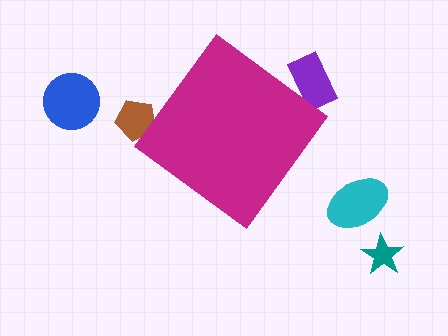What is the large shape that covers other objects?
A magenta diamond.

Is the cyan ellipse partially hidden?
No, the cyan ellipse is fully visible.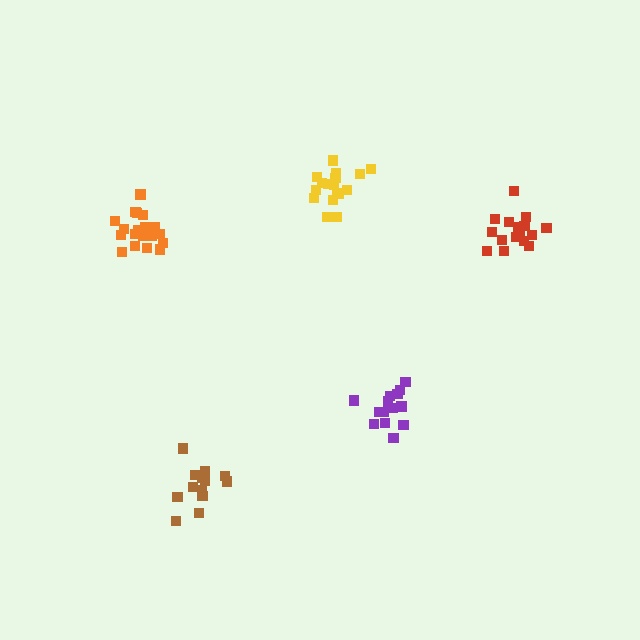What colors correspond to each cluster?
The clusters are colored: yellow, red, orange, purple, brown.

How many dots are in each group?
Group 1: 17 dots, Group 2: 16 dots, Group 3: 19 dots, Group 4: 15 dots, Group 5: 15 dots (82 total).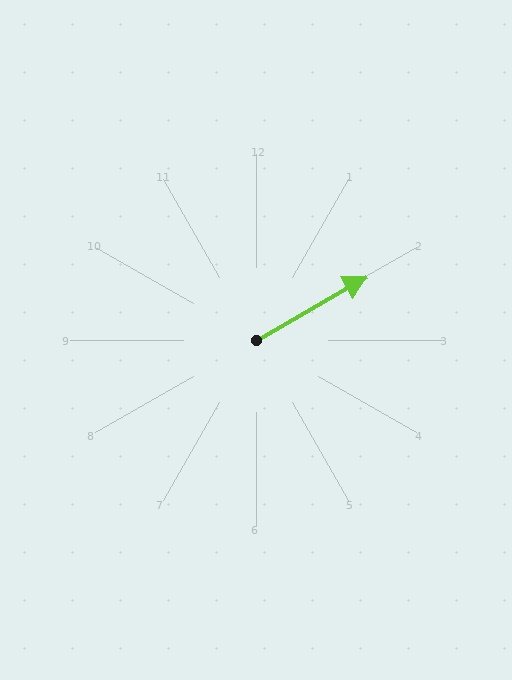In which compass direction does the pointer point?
Northeast.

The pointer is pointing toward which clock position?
Roughly 2 o'clock.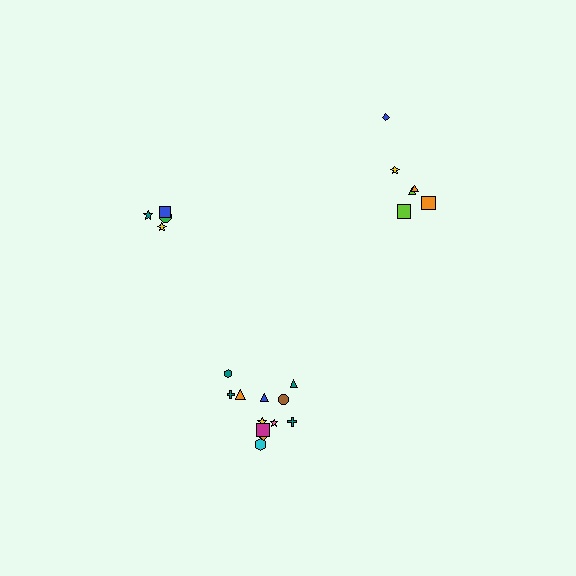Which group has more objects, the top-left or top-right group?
The top-right group.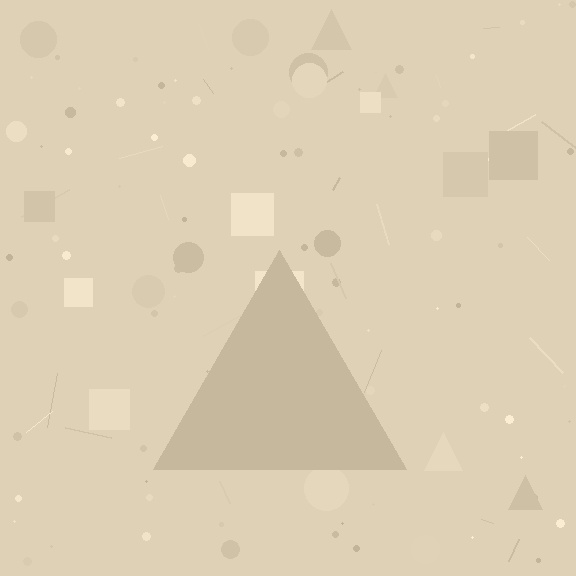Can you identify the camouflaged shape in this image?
The camouflaged shape is a triangle.